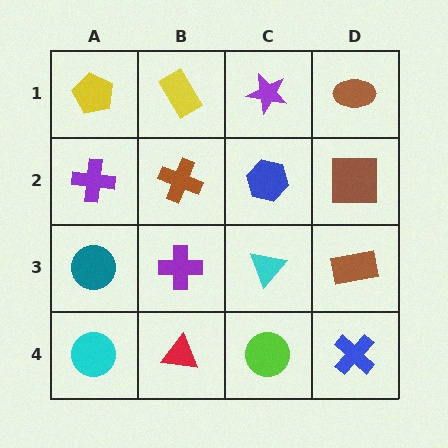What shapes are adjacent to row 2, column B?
A yellow rectangle (row 1, column B), a purple cross (row 3, column B), a purple cross (row 2, column A), a blue hexagon (row 2, column C).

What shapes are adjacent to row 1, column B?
A brown cross (row 2, column B), a yellow pentagon (row 1, column A), a purple star (row 1, column C).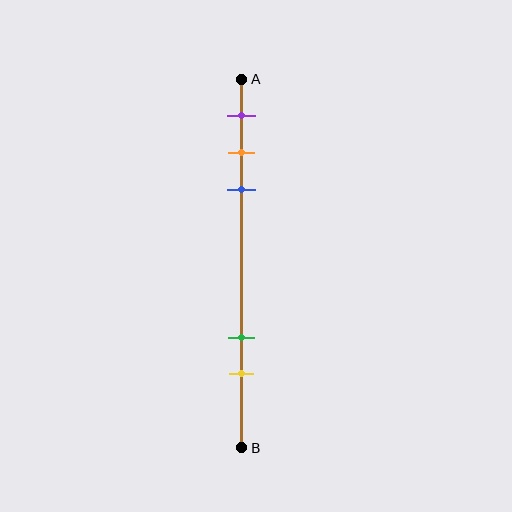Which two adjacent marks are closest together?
The orange and blue marks are the closest adjacent pair.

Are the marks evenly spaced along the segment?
No, the marks are not evenly spaced.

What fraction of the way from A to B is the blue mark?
The blue mark is approximately 30% (0.3) of the way from A to B.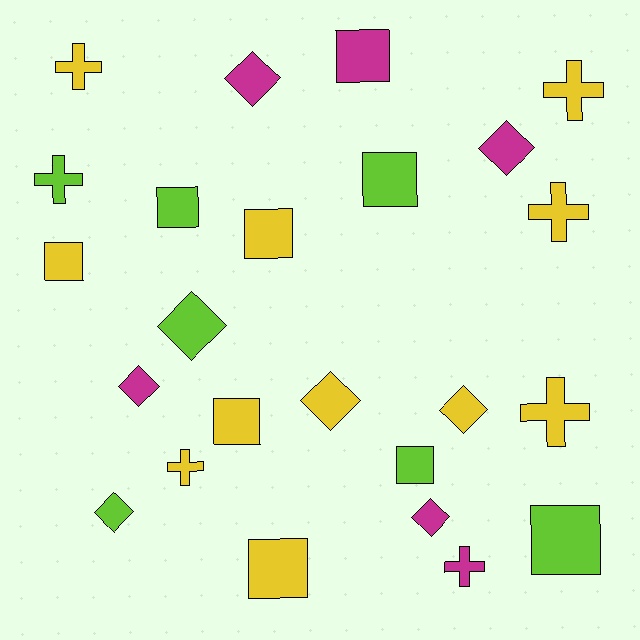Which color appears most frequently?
Yellow, with 11 objects.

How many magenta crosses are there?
There is 1 magenta cross.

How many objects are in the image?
There are 24 objects.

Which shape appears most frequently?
Square, with 9 objects.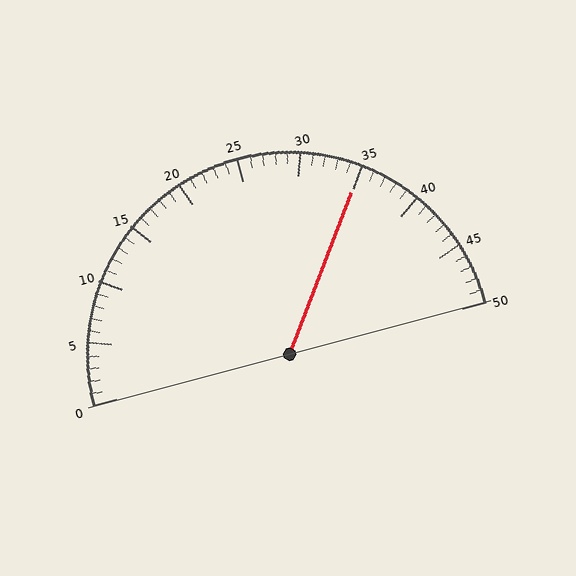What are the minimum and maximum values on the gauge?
The gauge ranges from 0 to 50.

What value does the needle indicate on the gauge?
The needle indicates approximately 35.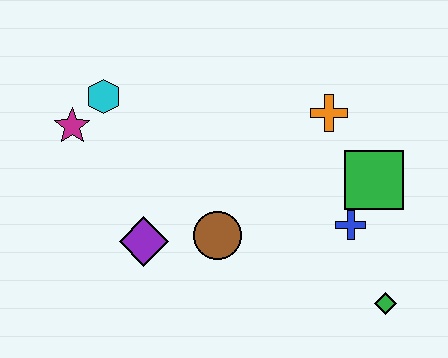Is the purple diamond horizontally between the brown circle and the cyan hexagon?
Yes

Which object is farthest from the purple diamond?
The green diamond is farthest from the purple diamond.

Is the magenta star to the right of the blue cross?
No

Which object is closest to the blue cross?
The green square is closest to the blue cross.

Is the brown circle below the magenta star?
Yes